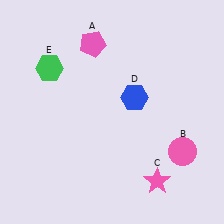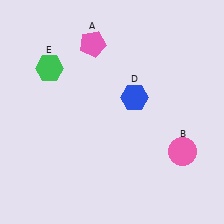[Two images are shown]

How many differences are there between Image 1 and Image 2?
There is 1 difference between the two images.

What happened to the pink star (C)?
The pink star (C) was removed in Image 2. It was in the bottom-right area of Image 1.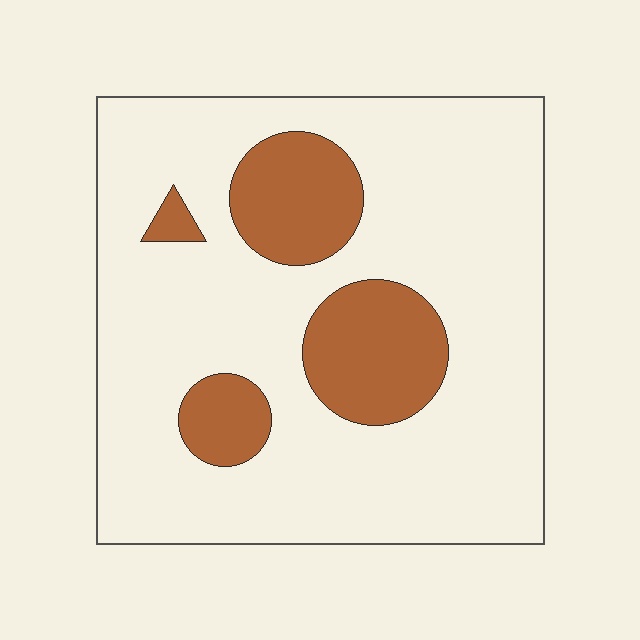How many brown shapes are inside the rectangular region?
4.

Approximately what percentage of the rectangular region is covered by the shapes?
Approximately 20%.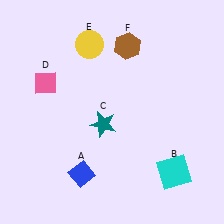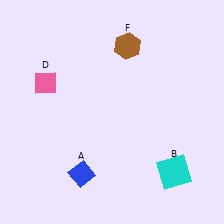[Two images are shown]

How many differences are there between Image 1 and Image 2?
There are 2 differences between the two images.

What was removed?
The yellow circle (E), the teal star (C) were removed in Image 2.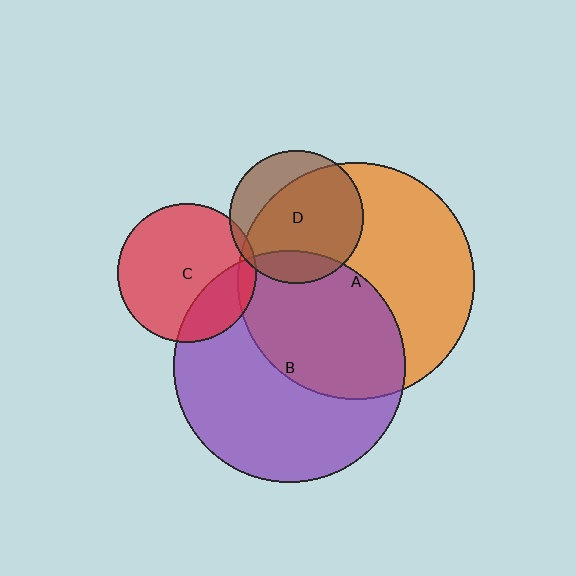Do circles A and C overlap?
Yes.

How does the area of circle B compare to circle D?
Approximately 3.0 times.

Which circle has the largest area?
Circle A (orange).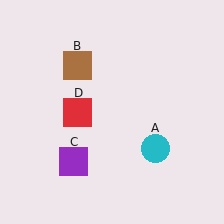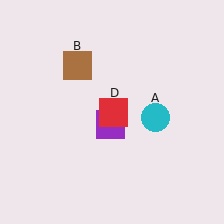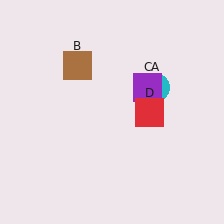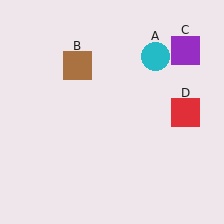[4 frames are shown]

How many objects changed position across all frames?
3 objects changed position: cyan circle (object A), purple square (object C), red square (object D).